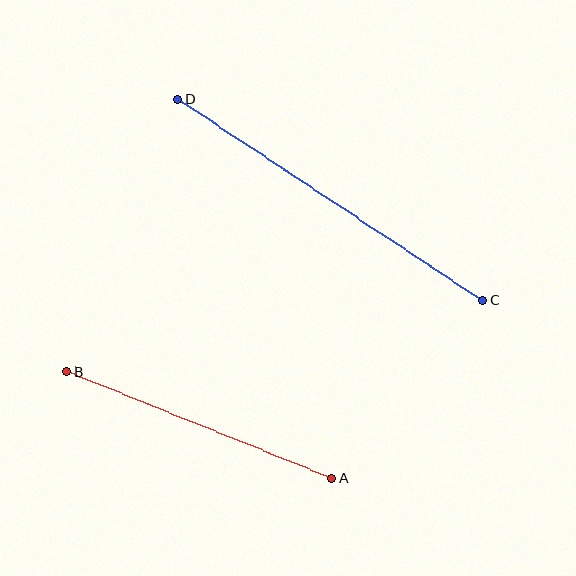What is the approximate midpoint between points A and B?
The midpoint is at approximately (199, 425) pixels.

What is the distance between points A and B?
The distance is approximately 285 pixels.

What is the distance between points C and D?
The distance is approximately 365 pixels.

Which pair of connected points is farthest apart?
Points C and D are farthest apart.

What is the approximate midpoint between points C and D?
The midpoint is at approximately (330, 200) pixels.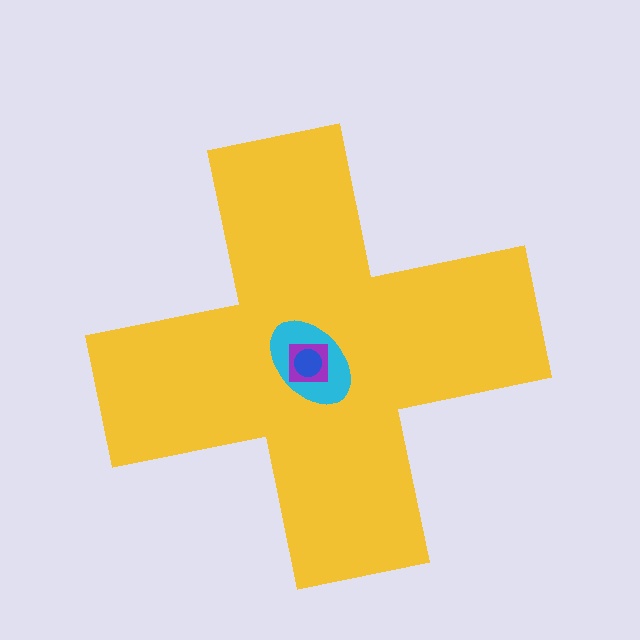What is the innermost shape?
The blue circle.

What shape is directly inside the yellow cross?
The cyan ellipse.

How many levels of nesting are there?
4.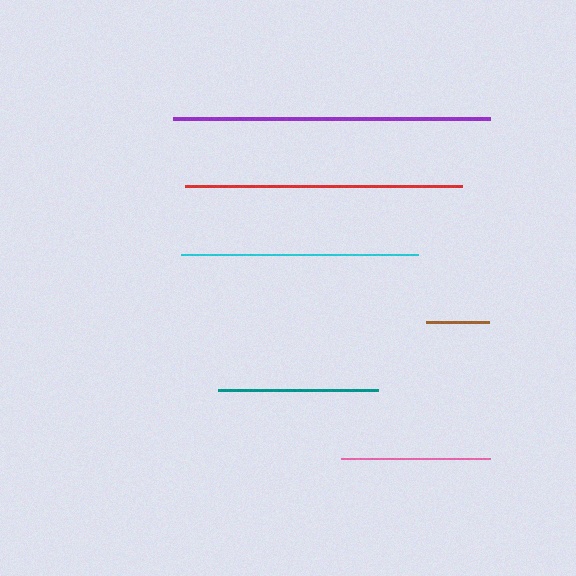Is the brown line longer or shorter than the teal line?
The teal line is longer than the brown line.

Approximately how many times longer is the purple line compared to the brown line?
The purple line is approximately 5.1 times the length of the brown line.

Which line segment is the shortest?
The brown line is the shortest at approximately 63 pixels.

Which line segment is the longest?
The purple line is the longest at approximately 317 pixels.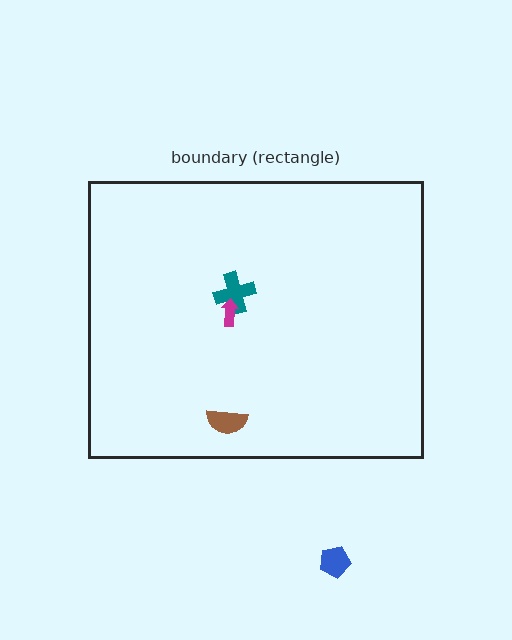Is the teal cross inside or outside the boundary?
Inside.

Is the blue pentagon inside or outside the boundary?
Outside.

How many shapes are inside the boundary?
3 inside, 1 outside.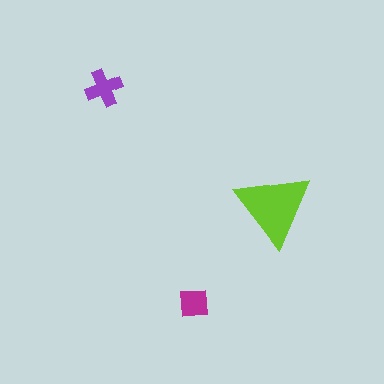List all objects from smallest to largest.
The magenta square, the purple cross, the lime triangle.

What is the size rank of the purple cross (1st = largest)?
2nd.